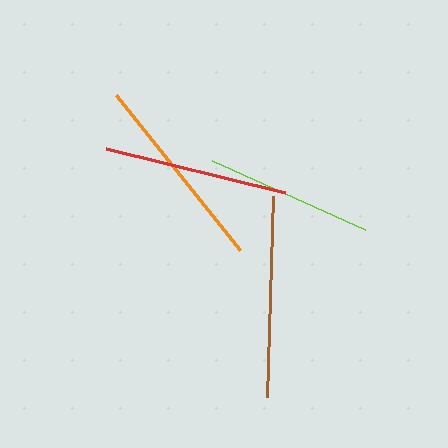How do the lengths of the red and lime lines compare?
The red and lime lines are approximately the same length.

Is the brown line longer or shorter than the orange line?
The brown line is longer than the orange line.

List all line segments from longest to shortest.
From longest to shortest: brown, orange, red, lime.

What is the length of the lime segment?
The lime segment is approximately 168 pixels long.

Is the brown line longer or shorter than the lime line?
The brown line is longer than the lime line.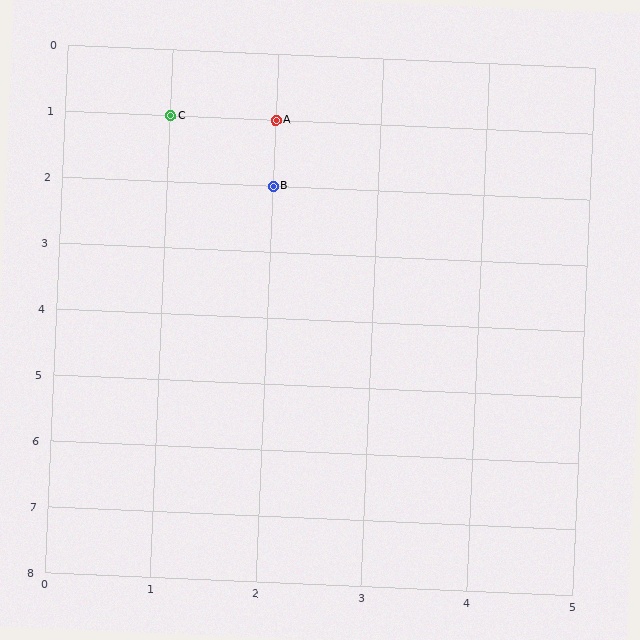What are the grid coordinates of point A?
Point A is at grid coordinates (2, 1).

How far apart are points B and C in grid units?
Points B and C are 1 column and 1 row apart (about 1.4 grid units diagonally).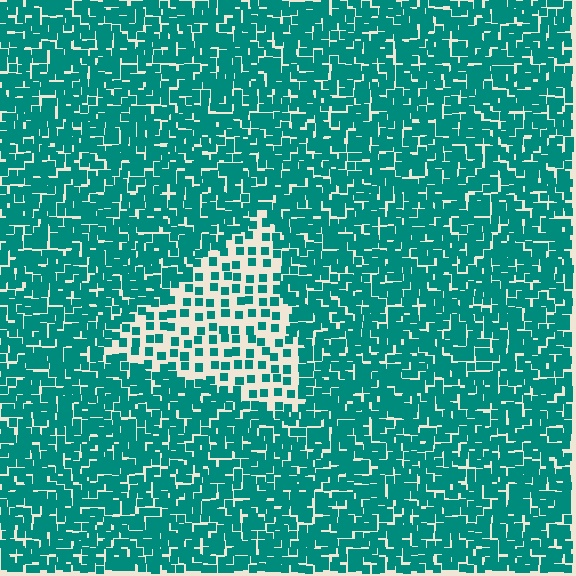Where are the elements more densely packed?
The elements are more densely packed outside the triangle boundary.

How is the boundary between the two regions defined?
The boundary is defined by a change in element density (approximately 2.6x ratio). All elements are the same color, size, and shape.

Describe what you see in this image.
The image contains small teal elements arranged at two different densities. A triangle-shaped region is visible where the elements are less densely packed than the surrounding area.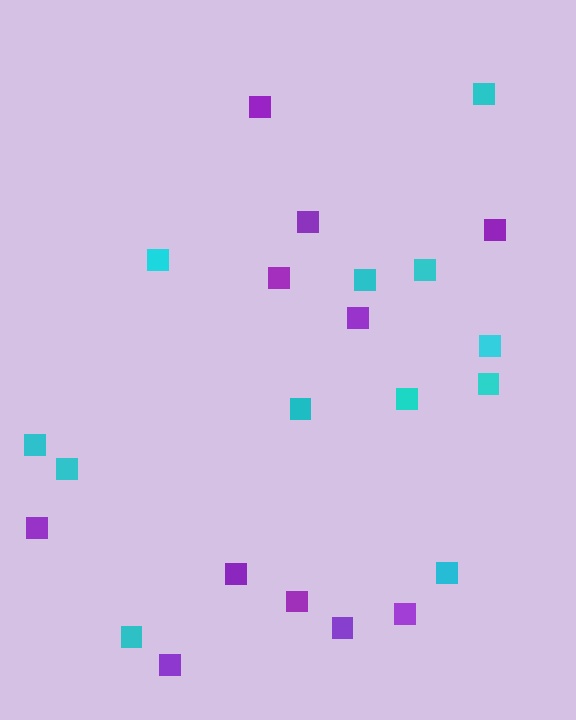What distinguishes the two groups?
There are 2 groups: one group of purple squares (11) and one group of cyan squares (12).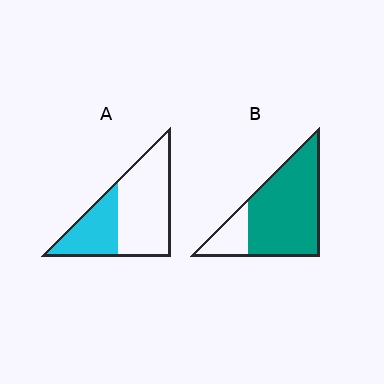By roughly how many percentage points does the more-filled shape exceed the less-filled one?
By roughly 45 percentage points (B over A).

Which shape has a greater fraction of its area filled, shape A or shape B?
Shape B.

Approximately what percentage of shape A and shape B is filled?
A is approximately 35% and B is approximately 80%.